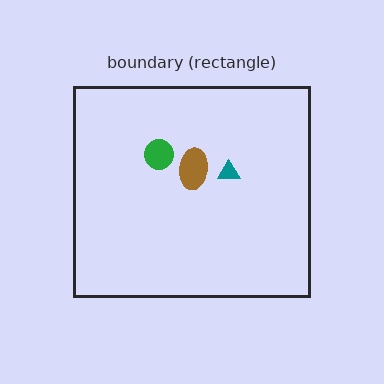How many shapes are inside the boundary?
3 inside, 0 outside.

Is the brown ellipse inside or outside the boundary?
Inside.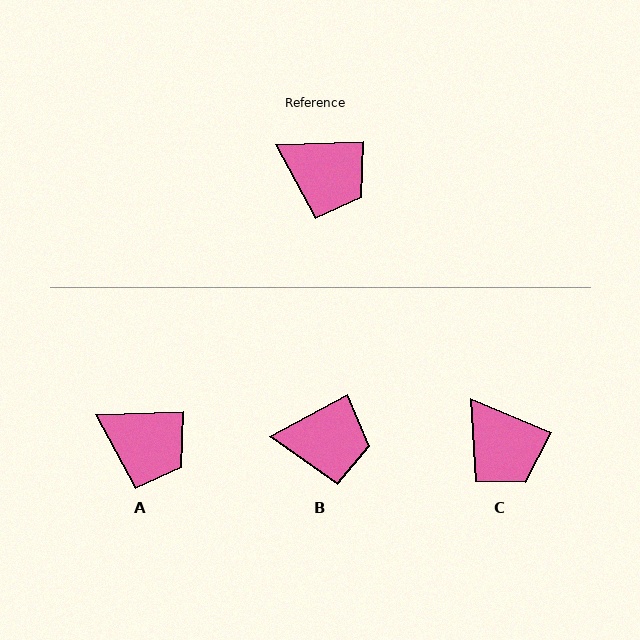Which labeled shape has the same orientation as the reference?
A.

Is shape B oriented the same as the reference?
No, it is off by about 26 degrees.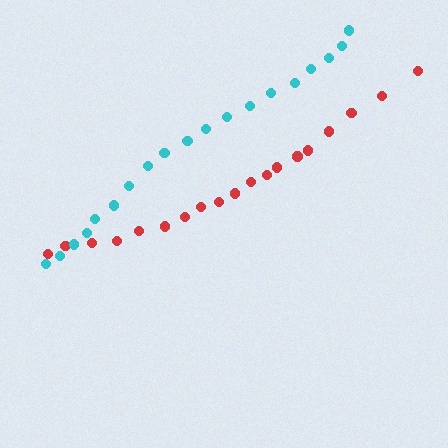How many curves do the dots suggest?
There are 2 distinct paths.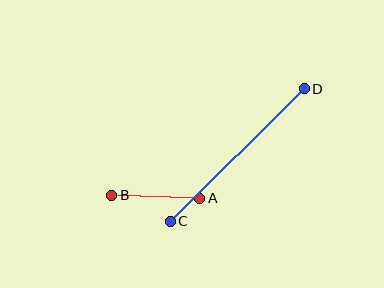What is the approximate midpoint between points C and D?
The midpoint is at approximately (237, 155) pixels.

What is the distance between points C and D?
The distance is approximately 188 pixels.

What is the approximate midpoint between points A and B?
The midpoint is at approximately (156, 197) pixels.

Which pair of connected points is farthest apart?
Points C and D are farthest apart.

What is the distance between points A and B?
The distance is approximately 88 pixels.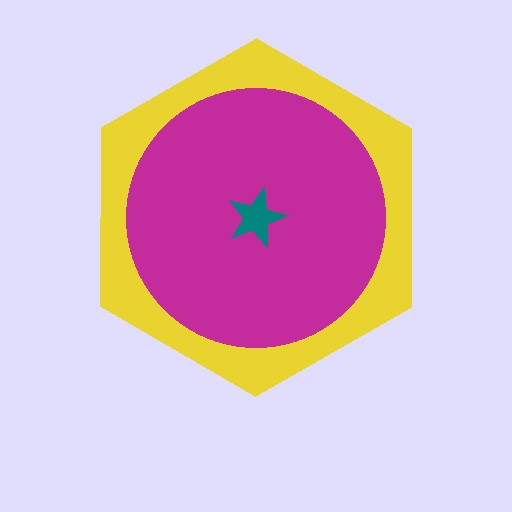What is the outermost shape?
The yellow hexagon.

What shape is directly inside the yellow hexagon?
The magenta circle.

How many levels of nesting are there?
3.